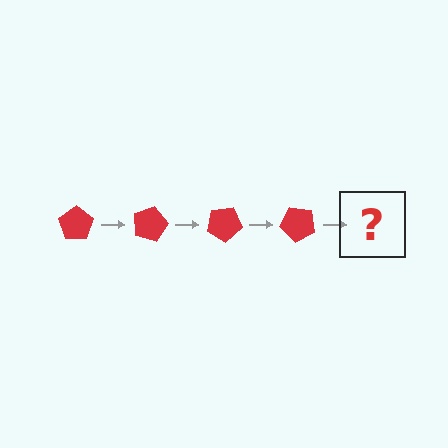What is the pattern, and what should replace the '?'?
The pattern is that the pentagon rotates 15 degrees each step. The '?' should be a red pentagon rotated 60 degrees.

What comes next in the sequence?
The next element should be a red pentagon rotated 60 degrees.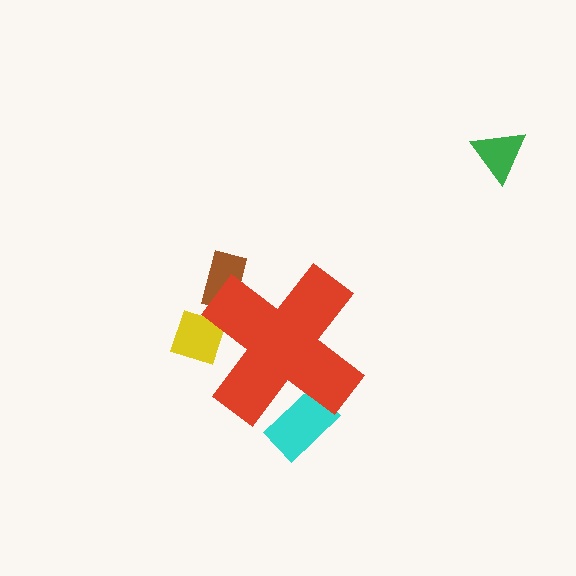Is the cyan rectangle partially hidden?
Yes, the cyan rectangle is partially hidden behind the red cross.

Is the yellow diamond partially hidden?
Yes, the yellow diamond is partially hidden behind the red cross.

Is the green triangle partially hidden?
No, the green triangle is fully visible.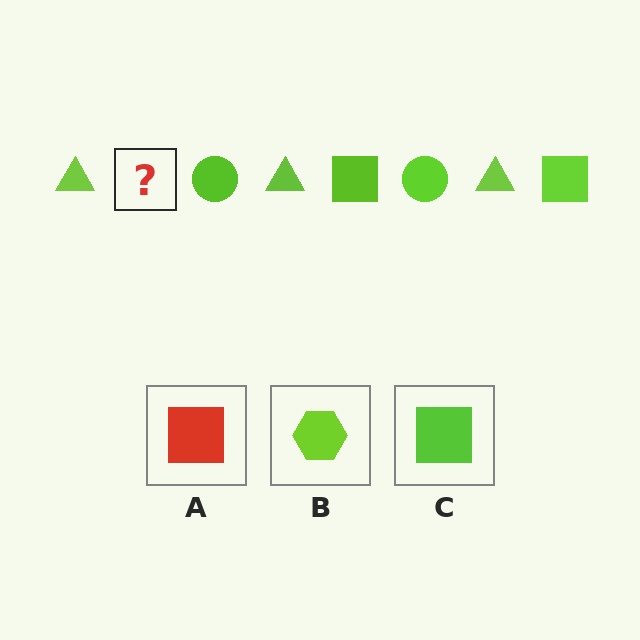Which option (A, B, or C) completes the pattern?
C.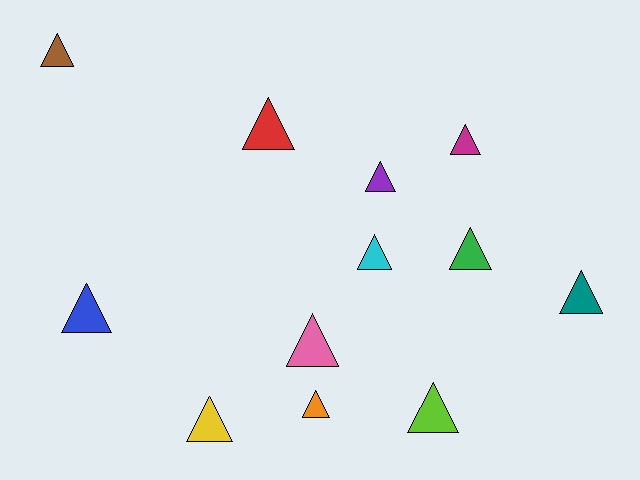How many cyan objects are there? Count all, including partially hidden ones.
There is 1 cyan object.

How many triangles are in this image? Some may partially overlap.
There are 12 triangles.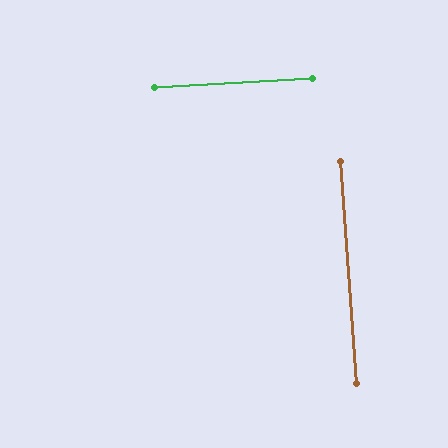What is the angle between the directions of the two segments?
Approximately 89 degrees.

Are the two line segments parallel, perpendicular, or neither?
Perpendicular — they meet at approximately 89°.